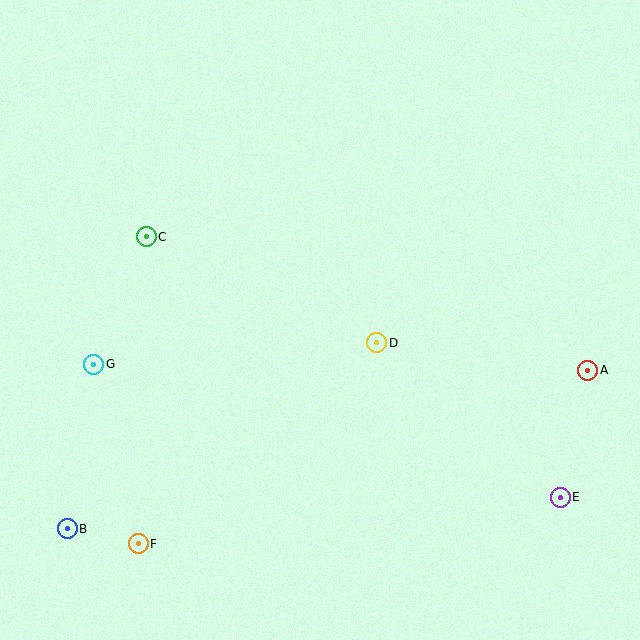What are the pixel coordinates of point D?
Point D is at (377, 343).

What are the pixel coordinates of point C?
Point C is at (146, 237).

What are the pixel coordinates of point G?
Point G is at (94, 364).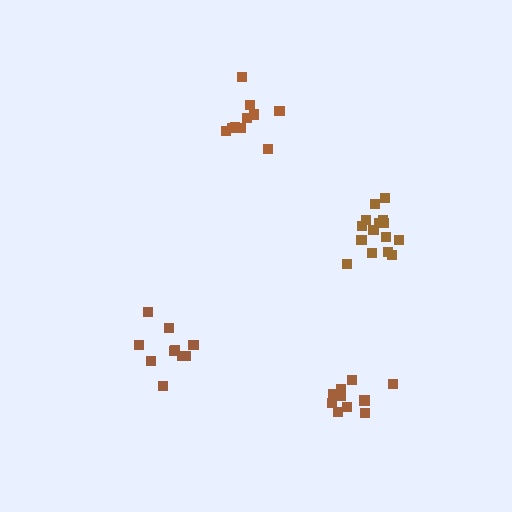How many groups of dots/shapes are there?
There are 4 groups.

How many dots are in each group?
Group 1: 10 dots, Group 2: 15 dots, Group 3: 10 dots, Group 4: 10 dots (45 total).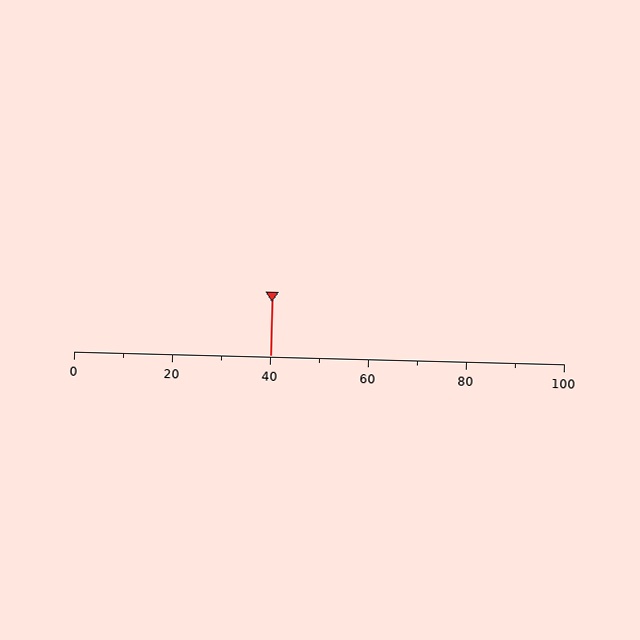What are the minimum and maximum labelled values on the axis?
The axis runs from 0 to 100.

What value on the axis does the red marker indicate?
The marker indicates approximately 40.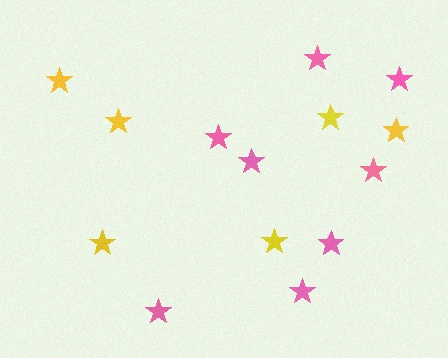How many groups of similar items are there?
There are 2 groups: one group of yellow stars (6) and one group of pink stars (8).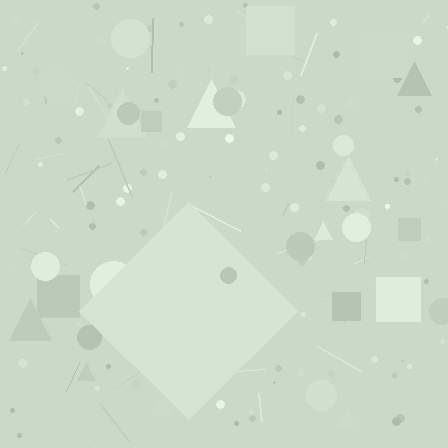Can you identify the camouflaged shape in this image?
The camouflaged shape is a diamond.